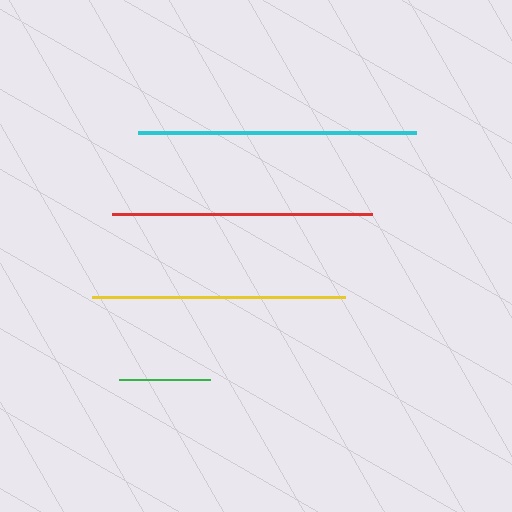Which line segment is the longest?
The cyan line is the longest at approximately 277 pixels.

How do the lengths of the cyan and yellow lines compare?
The cyan and yellow lines are approximately the same length.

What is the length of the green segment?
The green segment is approximately 90 pixels long.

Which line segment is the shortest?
The green line is the shortest at approximately 90 pixels.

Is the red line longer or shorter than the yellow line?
The red line is longer than the yellow line.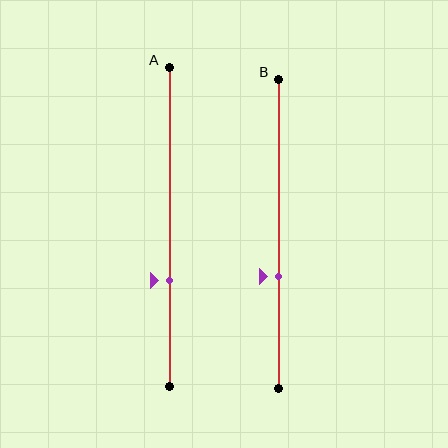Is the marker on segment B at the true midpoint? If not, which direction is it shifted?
No, the marker on segment B is shifted downward by about 14% of the segment length.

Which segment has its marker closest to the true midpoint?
Segment B has its marker closest to the true midpoint.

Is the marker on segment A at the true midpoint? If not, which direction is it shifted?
No, the marker on segment A is shifted downward by about 17% of the segment length.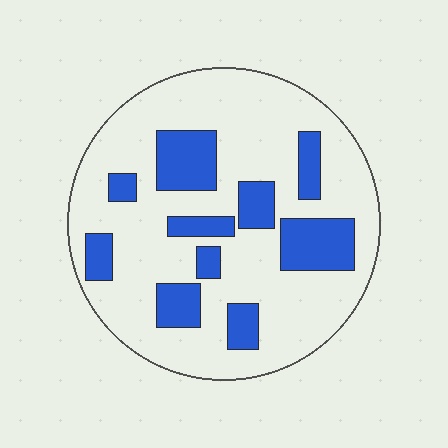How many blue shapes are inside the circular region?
10.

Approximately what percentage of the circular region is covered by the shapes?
Approximately 25%.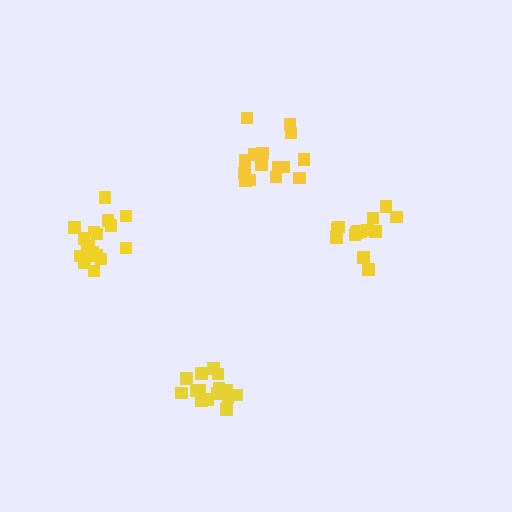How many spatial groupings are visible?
There are 4 spatial groupings.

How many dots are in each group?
Group 1: 15 dots, Group 2: 15 dots, Group 3: 19 dots, Group 4: 16 dots (65 total).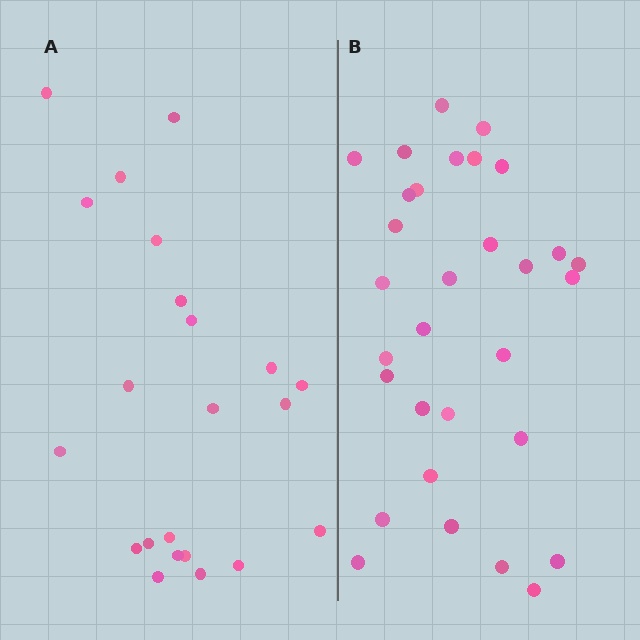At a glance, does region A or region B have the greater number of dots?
Region B (the right region) has more dots.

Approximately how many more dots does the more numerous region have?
Region B has roughly 8 or so more dots than region A.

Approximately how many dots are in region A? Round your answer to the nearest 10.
About 20 dots. (The exact count is 22, which rounds to 20.)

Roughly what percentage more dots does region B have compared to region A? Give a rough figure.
About 40% more.